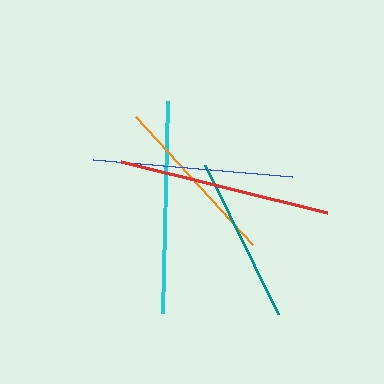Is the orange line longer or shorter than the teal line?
The orange line is longer than the teal line.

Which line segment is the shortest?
The teal line is the shortest at approximately 165 pixels.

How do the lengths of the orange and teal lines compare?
The orange and teal lines are approximately the same length.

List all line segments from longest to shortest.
From longest to shortest: red, cyan, blue, orange, teal.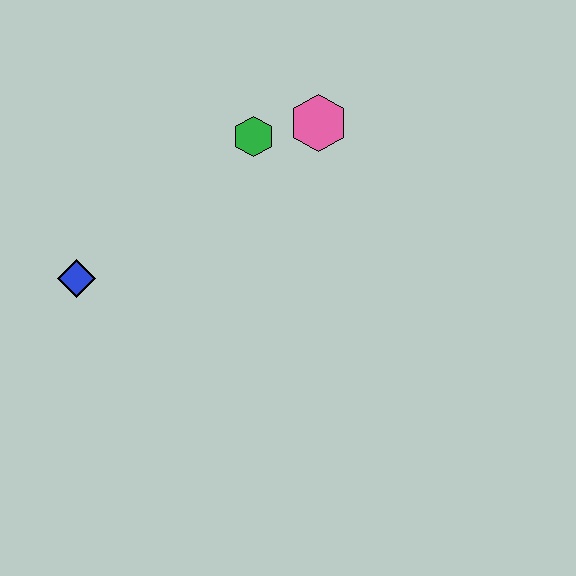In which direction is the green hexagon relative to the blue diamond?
The green hexagon is to the right of the blue diamond.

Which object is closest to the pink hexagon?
The green hexagon is closest to the pink hexagon.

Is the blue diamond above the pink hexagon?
No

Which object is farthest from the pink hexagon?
The blue diamond is farthest from the pink hexagon.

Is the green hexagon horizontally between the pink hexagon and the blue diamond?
Yes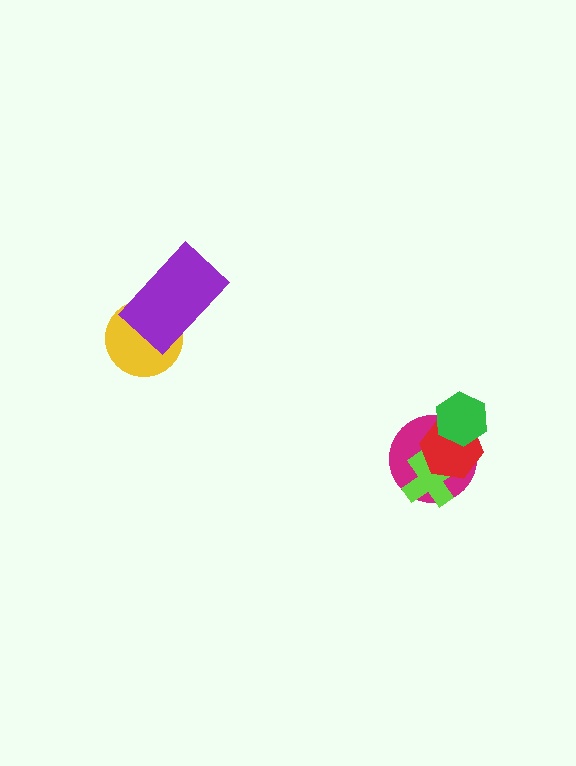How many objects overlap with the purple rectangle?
1 object overlaps with the purple rectangle.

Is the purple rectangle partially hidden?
No, no other shape covers it.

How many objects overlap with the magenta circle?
3 objects overlap with the magenta circle.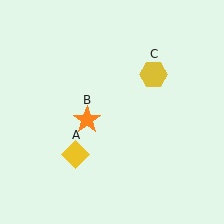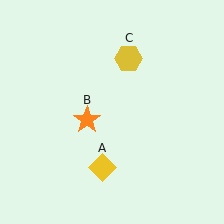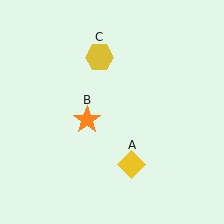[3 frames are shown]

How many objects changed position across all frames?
2 objects changed position: yellow diamond (object A), yellow hexagon (object C).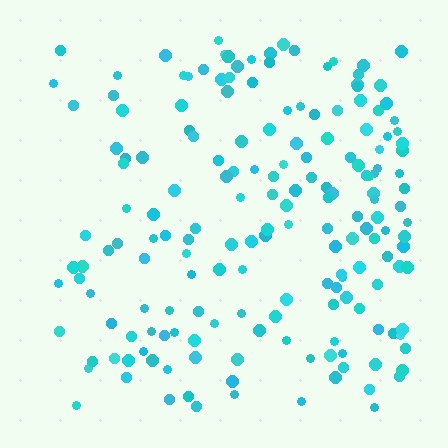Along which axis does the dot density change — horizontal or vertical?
Horizontal.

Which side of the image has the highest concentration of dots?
The right.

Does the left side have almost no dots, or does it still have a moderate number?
Still a moderate number, just noticeably fewer than the right.